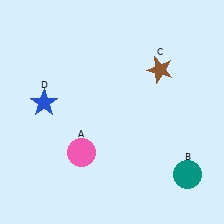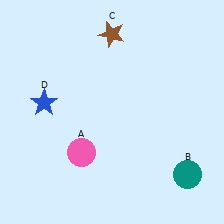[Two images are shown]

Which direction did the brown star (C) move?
The brown star (C) moved left.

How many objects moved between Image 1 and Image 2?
1 object moved between the two images.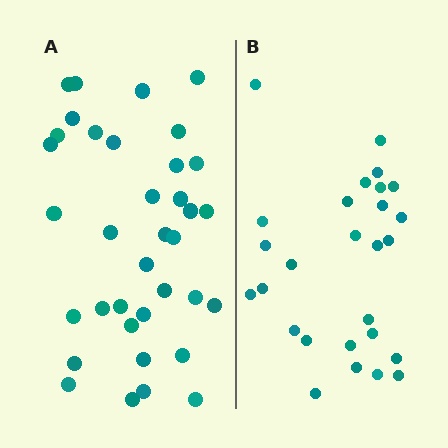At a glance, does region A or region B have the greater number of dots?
Region A (the left region) has more dots.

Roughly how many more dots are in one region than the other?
Region A has roughly 8 or so more dots than region B.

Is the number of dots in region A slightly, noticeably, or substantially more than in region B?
Region A has noticeably more, but not dramatically so. The ratio is roughly 1.3 to 1.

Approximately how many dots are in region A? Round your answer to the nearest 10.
About 40 dots. (The exact count is 36, which rounds to 40.)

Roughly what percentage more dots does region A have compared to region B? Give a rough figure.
About 35% more.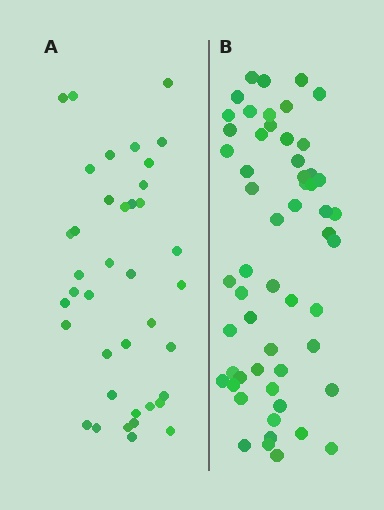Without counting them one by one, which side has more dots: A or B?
Region B (the right region) has more dots.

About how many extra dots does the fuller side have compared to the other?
Region B has approximately 15 more dots than region A.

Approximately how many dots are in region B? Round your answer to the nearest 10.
About 60 dots. (The exact count is 56, which rounds to 60.)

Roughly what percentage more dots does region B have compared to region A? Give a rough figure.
About 45% more.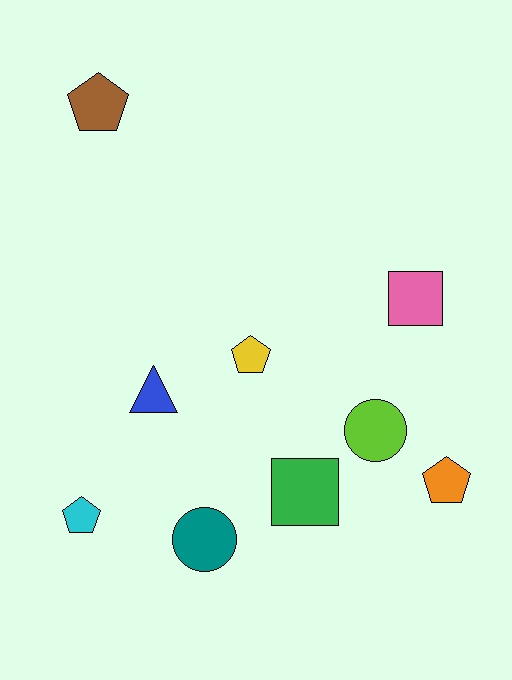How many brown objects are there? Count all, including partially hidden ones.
There is 1 brown object.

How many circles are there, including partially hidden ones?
There are 2 circles.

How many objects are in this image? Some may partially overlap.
There are 9 objects.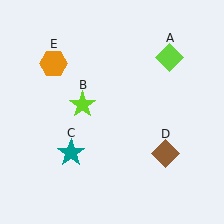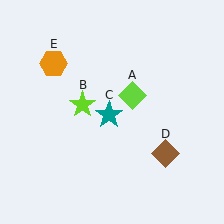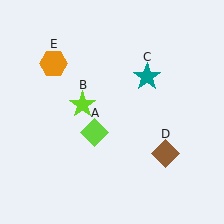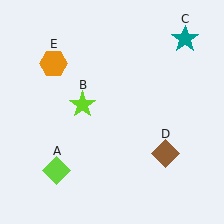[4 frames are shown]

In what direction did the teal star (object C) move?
The teal star (object C) moved up and to the right.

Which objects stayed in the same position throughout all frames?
Lime star (object B) and brown diamond (object D) and orange hexagon (object E) remained stationary.